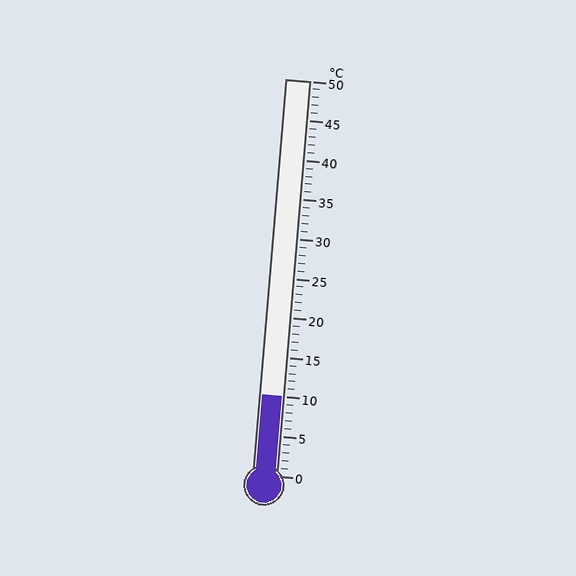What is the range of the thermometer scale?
The thermometer scale ranges from 0°C to 50°C.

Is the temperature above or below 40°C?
The temperature is below 40°C.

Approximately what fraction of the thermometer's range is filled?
The thermometer is filled to approximately 20% of its range.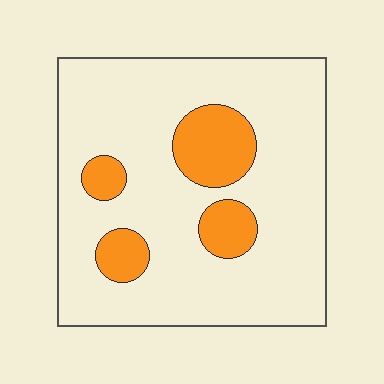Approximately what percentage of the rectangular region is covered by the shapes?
Approximately 15%.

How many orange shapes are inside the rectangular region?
4.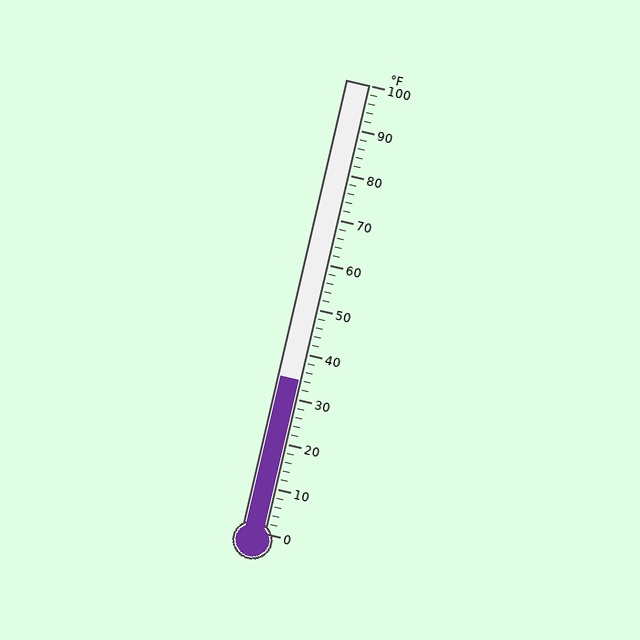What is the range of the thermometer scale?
The thermometer scale ranges from 0°F to 100°F.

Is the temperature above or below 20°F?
The temperature is above 20°F.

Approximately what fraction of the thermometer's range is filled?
The thermometer is filled to approximately 35% of its range.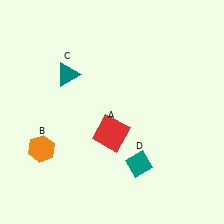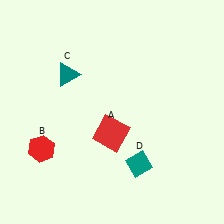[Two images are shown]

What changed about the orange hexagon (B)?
In Image 1, B is orange. In Image 2, it changed to red.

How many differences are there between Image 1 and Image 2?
There is 1 difference between the two images.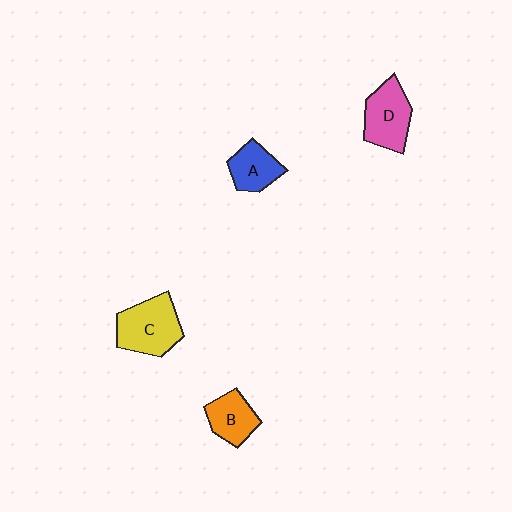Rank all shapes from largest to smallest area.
From largest to smallest: C (yellow), D (pink), B (orange), A (blue).